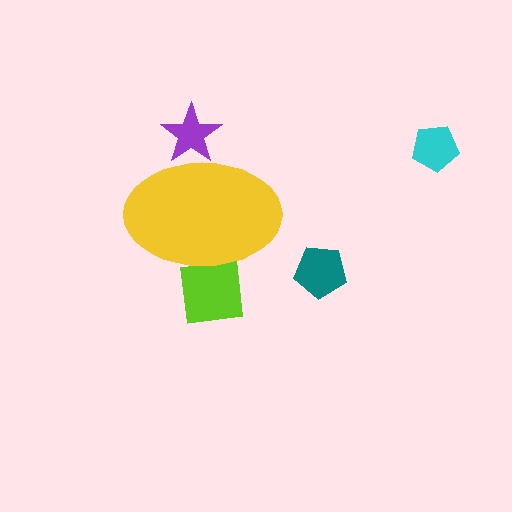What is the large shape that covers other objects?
A yellow ellipse.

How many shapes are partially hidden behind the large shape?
2 shapes are partially hidden.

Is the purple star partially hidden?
Yes, the purple star is partially hidden behind the yellow ellipse.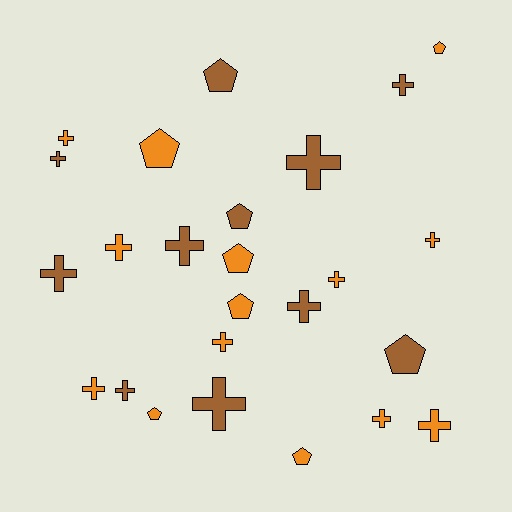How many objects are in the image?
There are 25 objects.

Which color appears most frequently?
Orange, with 14 objects.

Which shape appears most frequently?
Cross, with 16 objects.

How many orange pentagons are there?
There are 6 orange pentagons.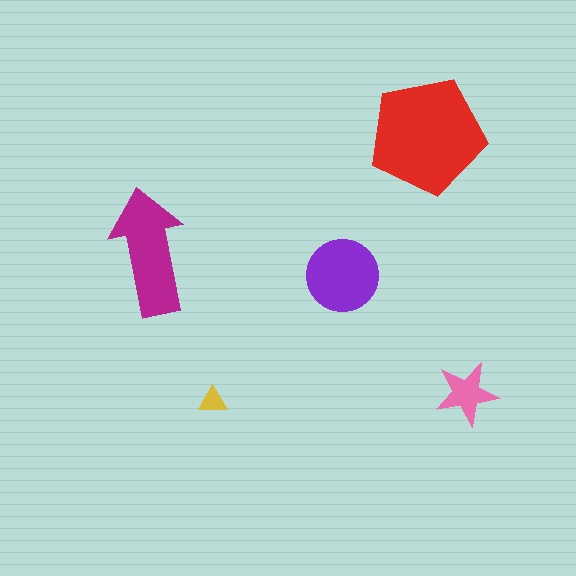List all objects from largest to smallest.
The red pentagon, the magenta arrow, the purple circle, the pink star, the yellow triangle.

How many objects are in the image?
There are 5 objects in the image.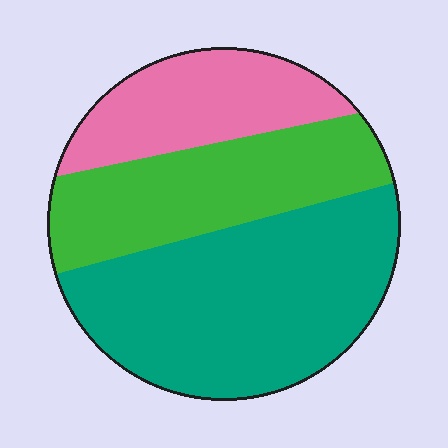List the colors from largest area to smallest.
From largest to smallest: teal, green, pink.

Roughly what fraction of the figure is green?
Green covers 30% of the figure.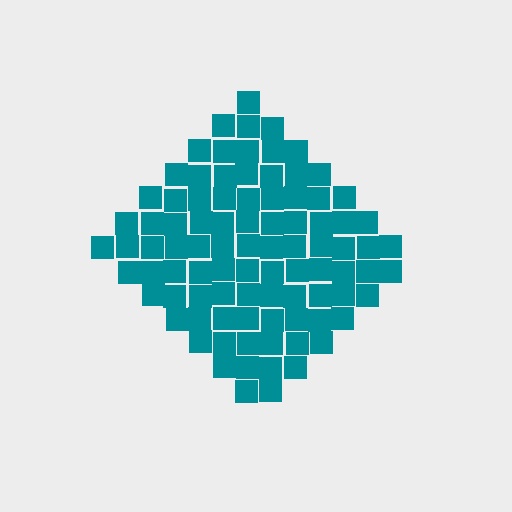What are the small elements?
The small elements are squares.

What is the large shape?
The large shape is a diamond.